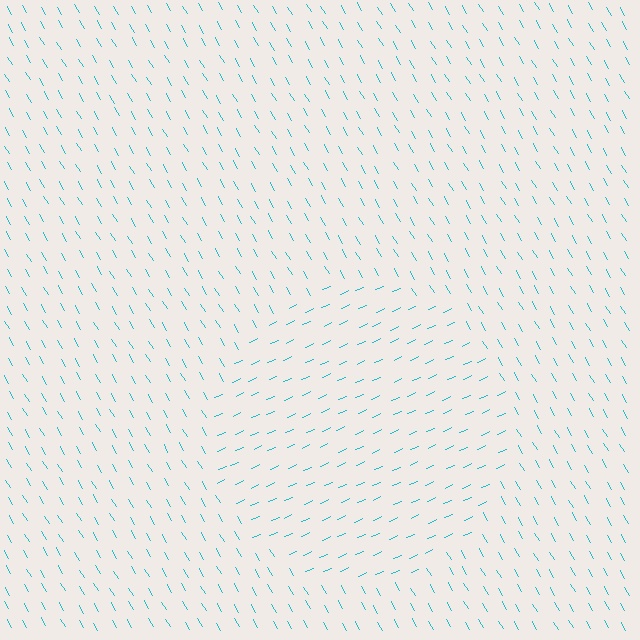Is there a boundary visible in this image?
Yes, there is a texture boundary formed by a change in line orientation.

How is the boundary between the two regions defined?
The boundary is defined purely by a change in line orientation (approximately 84 degrees difference). All lines are the same color and thickness.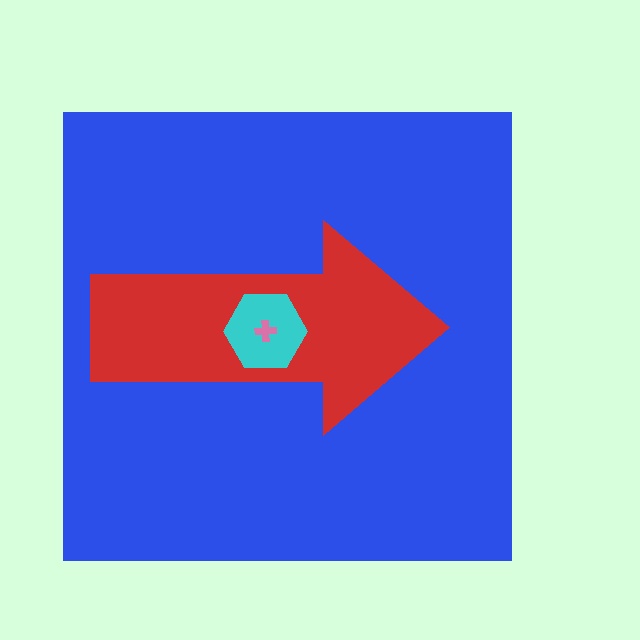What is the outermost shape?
The blue square.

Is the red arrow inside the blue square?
Yes.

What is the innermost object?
The pink cross.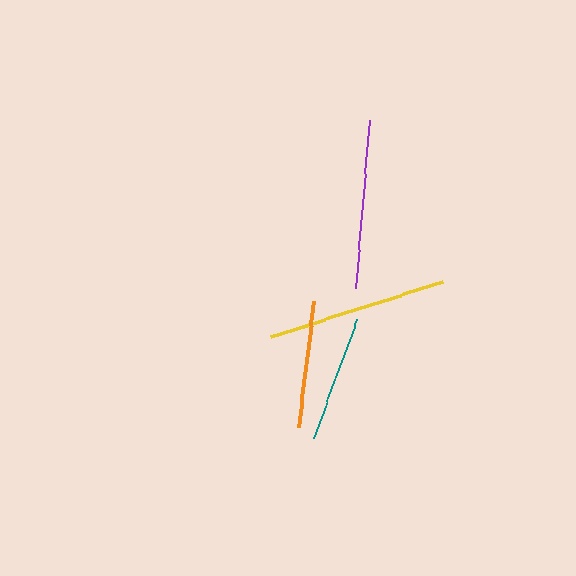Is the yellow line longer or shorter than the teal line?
The yellow line is longer than the teal line.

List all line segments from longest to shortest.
From longest to shortest: yellow, purple, orange, teal.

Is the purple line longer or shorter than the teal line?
The purple line is longer than the teal line.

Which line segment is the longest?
The yellow line is the longest at approximately 181 pixels.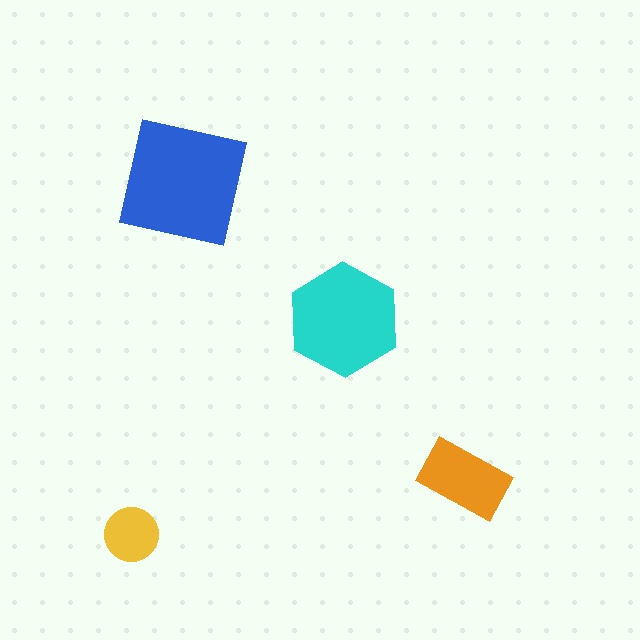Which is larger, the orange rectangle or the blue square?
The blue square.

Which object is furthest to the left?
The yellow circle is leftmost.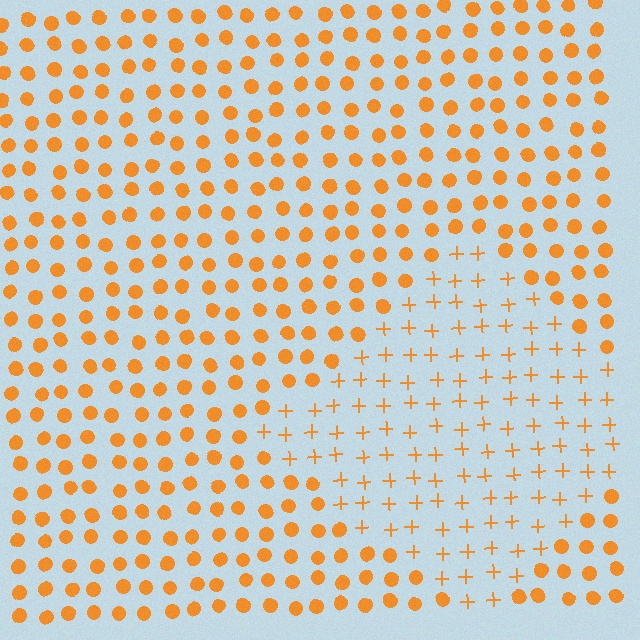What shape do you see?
I see a diamond.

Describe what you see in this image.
The image is filled with small orange elements arranged in a uniform grid. A diamond-shaped region contains plus signs, while the surrounding area contains circles. The boundary is defined purely by the change in element shape.